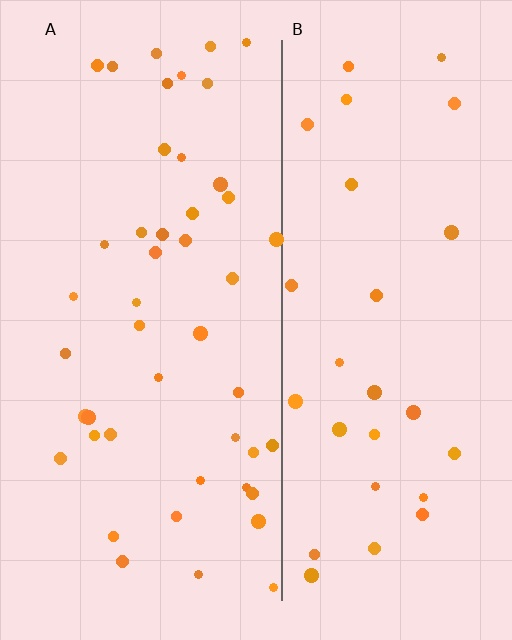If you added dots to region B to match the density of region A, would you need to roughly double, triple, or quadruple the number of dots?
Approximately double.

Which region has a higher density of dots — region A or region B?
A (the left).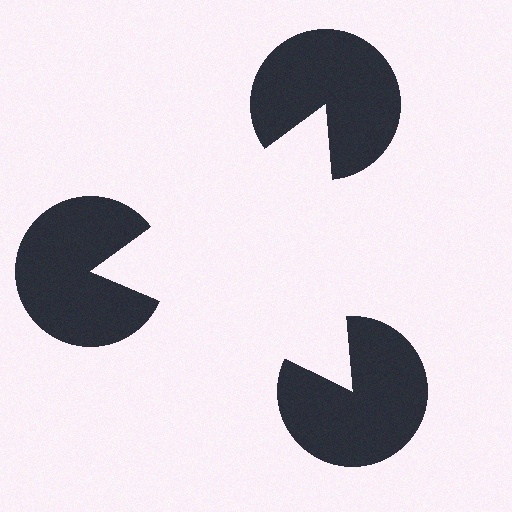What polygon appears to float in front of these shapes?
An illusory triangle — its edges are inferred from the aligned wedge cuts in the pac-man discs, not physically drawn.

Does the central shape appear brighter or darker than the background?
It typically appears slightly brighter than the background, even though no actual brightness change is drawn.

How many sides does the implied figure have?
3 sides.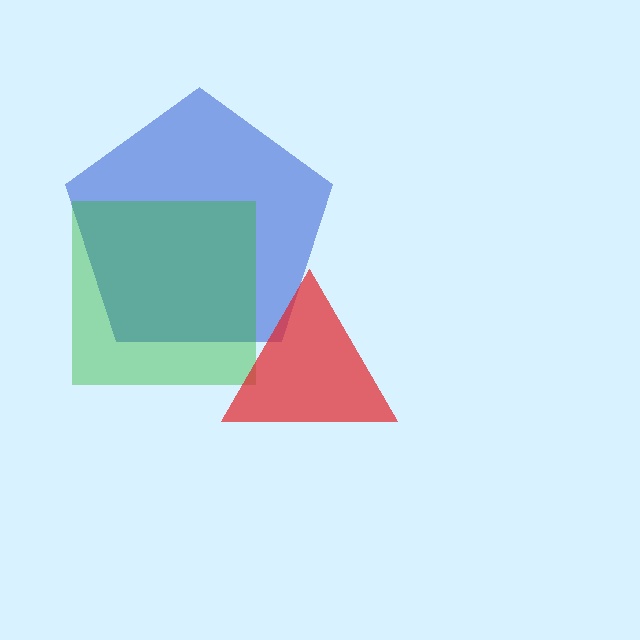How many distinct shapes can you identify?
There are 3 distinct shapes: a blue pentagon, a green square, a red triangle.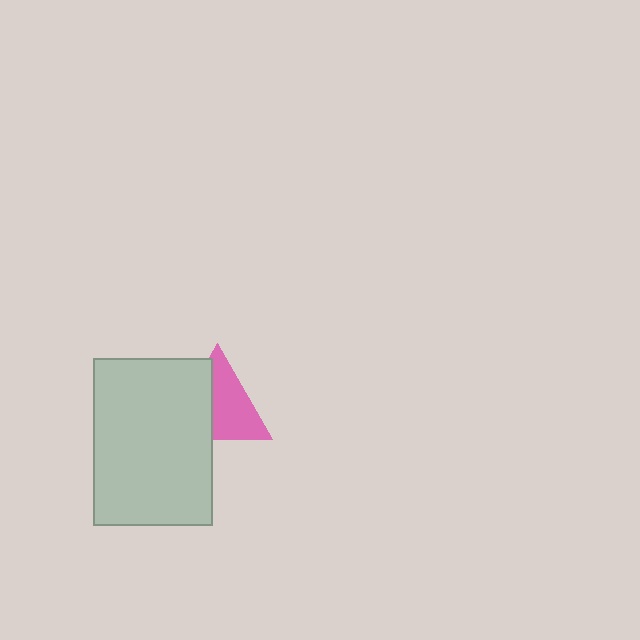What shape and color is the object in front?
The object in front is a light gray rectangle.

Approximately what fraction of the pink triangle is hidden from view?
Roughly 43% of the pink triangle is hidden behind the light gray rectangle.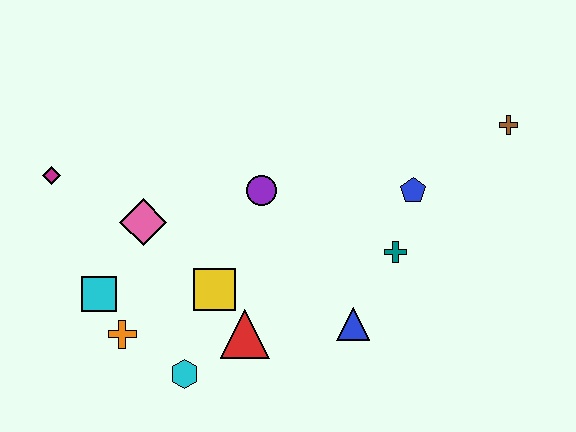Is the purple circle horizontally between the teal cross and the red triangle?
Yes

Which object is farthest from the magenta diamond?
The brown cross is farthest from the magenta diamond.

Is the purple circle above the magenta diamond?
No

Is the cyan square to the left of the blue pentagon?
Yes